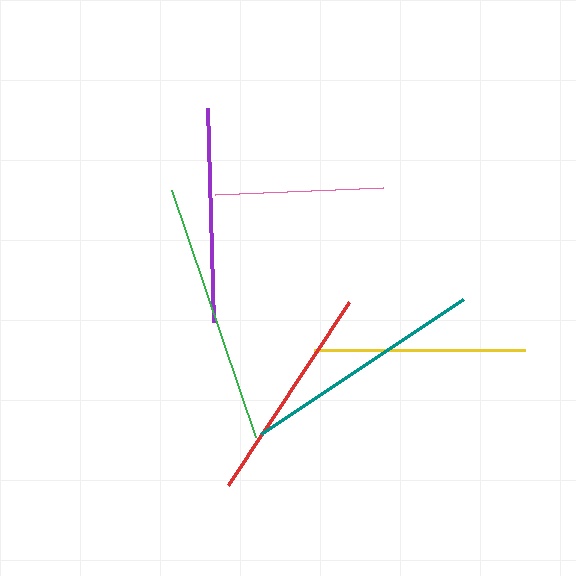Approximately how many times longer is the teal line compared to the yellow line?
The teal line is approximately 1.1 times the length of the yellow line.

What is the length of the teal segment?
The teal segment is approximately 243 pixels long.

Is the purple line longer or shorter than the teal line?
The teal line is longer than the purple line.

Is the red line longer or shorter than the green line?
The green line is longer than the red line.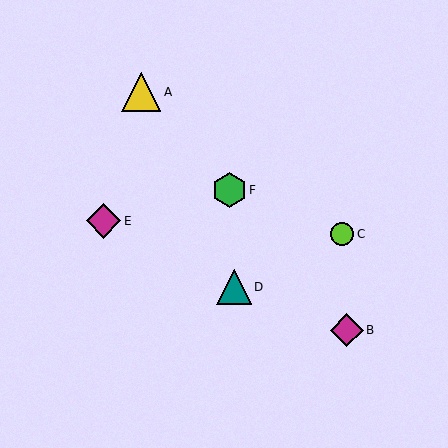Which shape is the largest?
The yellow triangle (labeled A) is the largest.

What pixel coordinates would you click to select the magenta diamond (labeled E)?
Click at (103, 221) to select the magenta diamond E.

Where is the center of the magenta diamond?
The center of the magenta diamond is at (103, 221).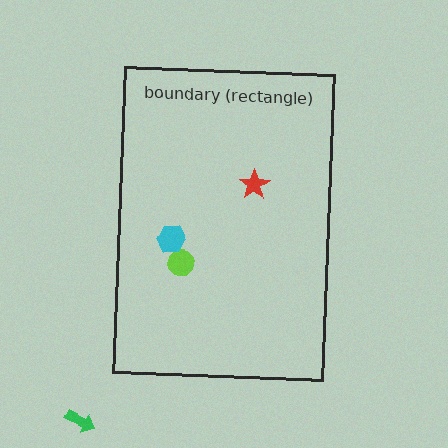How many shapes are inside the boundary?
3 inside, 1 outside.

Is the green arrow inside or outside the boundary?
Outside.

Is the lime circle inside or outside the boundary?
Inside.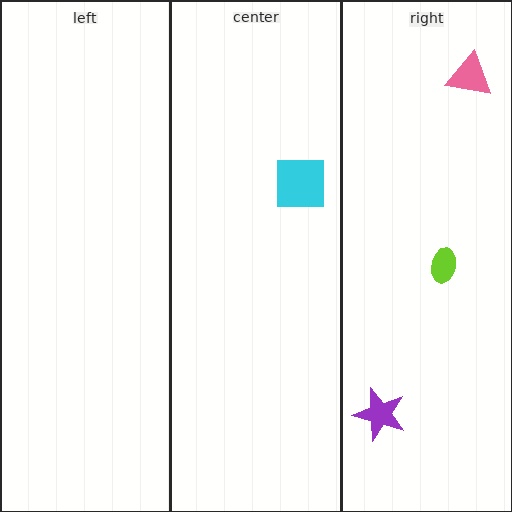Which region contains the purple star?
The right region.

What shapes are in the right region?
The purple star, the pink triangle, the lime ellipse.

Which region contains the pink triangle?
The right region.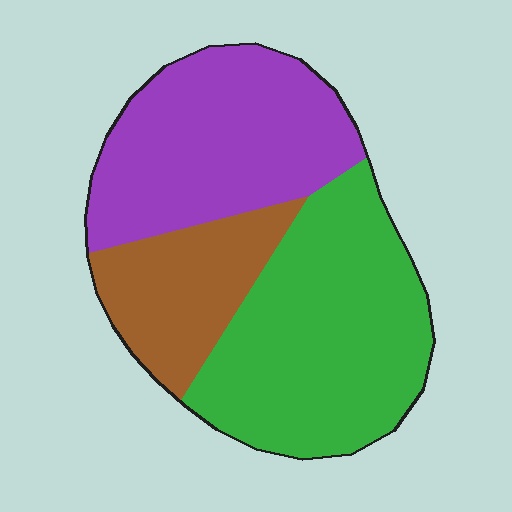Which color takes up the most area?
Green, at roughly 45%.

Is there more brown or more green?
Green.